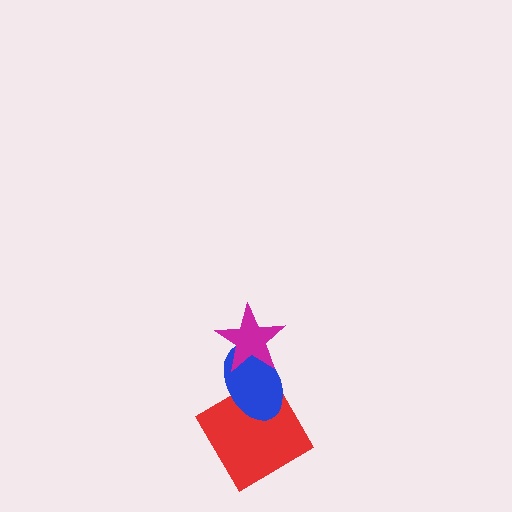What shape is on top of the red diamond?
The blue ellipse is on top of the red diamond.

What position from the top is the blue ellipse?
The blue ellipse is 2nd from the top.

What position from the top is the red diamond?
The red diamond is 3rd from the top.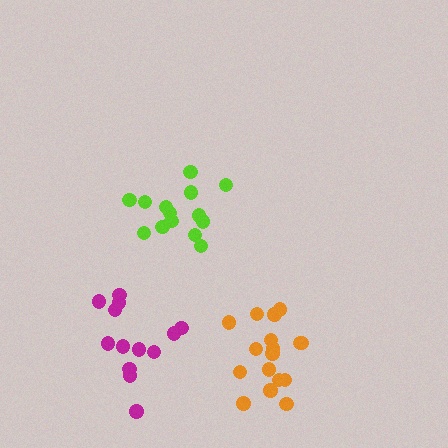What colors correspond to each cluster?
The clusters are colored: lime, magenta, orange.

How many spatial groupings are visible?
There are 3 spatial groupings.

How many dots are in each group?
Group 1: 14 dots, Group 2: 13 dots, Group 3: 17 dots (44 total).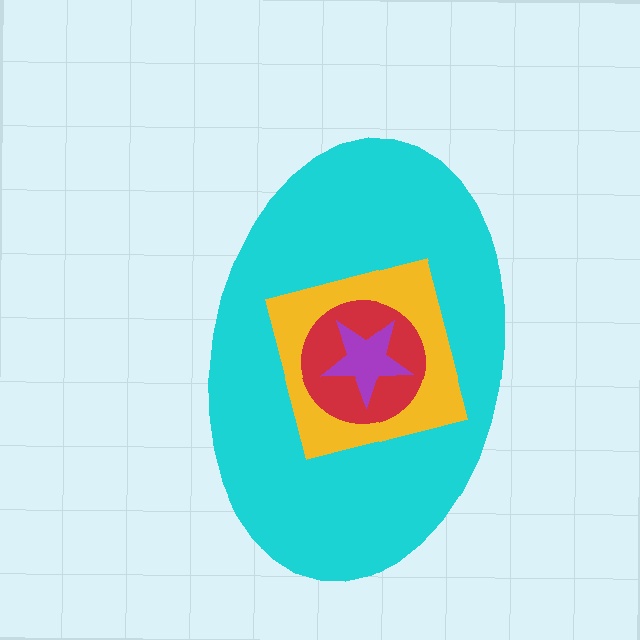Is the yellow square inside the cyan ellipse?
Yes.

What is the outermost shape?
The cyan ellipse.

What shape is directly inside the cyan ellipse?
The yellow square.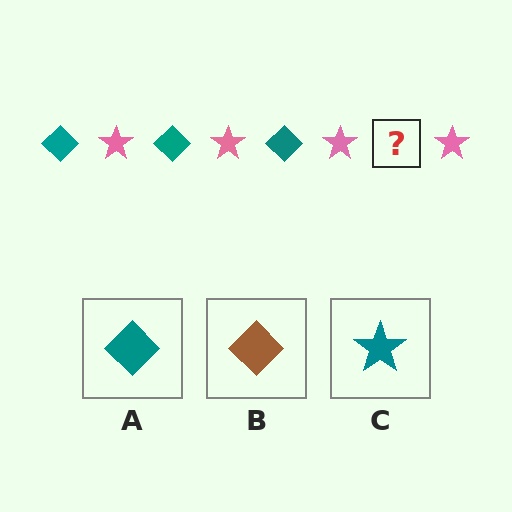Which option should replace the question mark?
Option A.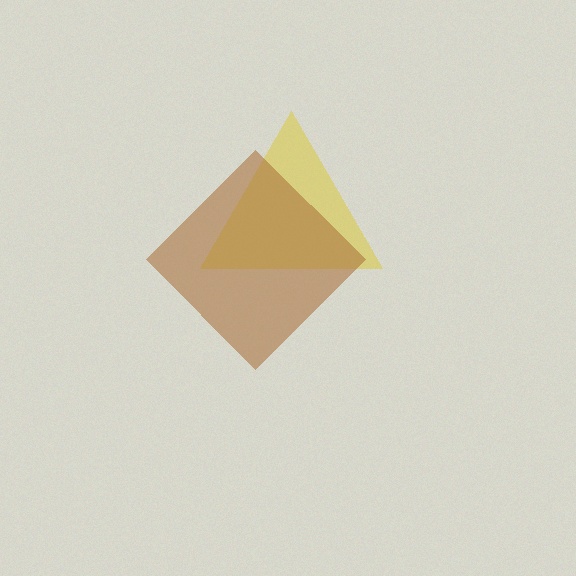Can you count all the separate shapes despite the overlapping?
Yes, there are 2 separate shapes.